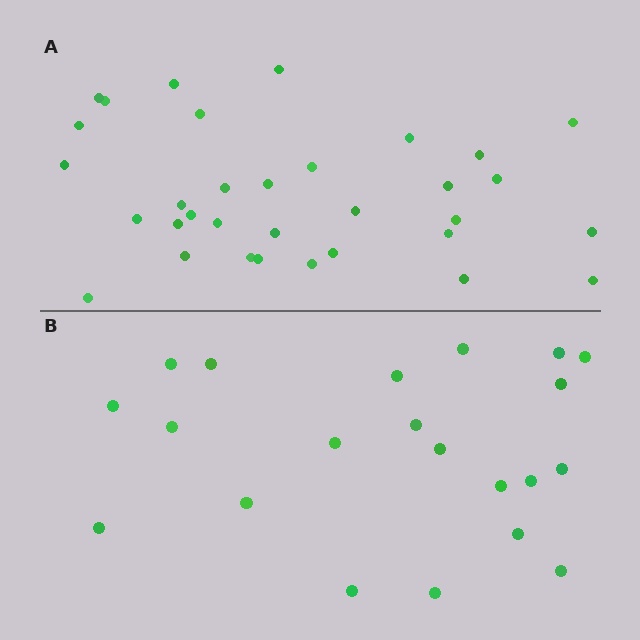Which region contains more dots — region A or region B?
Region A (the top region) has more dots.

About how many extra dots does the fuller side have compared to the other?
Region A has roughly 12 or so more dots than region B.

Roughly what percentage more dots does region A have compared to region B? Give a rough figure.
About 55% more.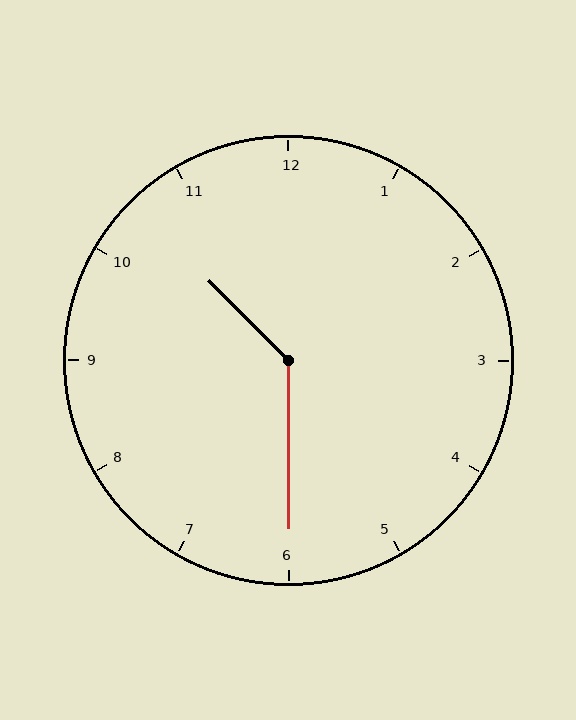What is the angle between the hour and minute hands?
Approximately 135 degrees.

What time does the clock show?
10:30.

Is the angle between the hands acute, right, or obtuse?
It is obtuse.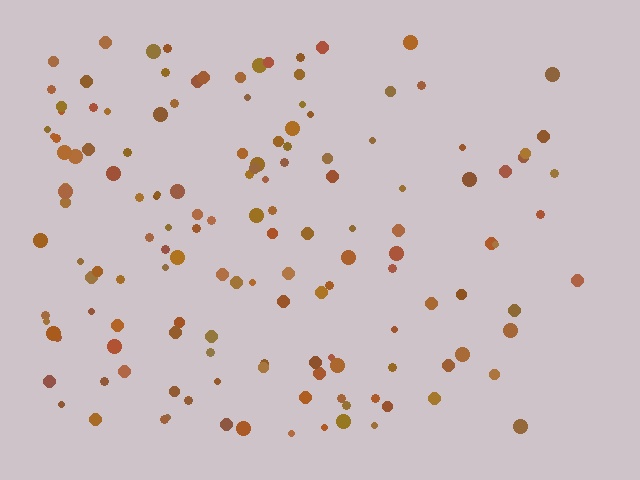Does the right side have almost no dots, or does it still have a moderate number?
Still a moderate number, just noticeably fewer than the left.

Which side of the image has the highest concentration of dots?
The left.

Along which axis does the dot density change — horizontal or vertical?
Horizontal.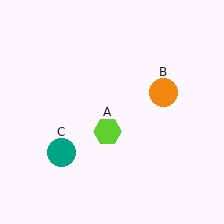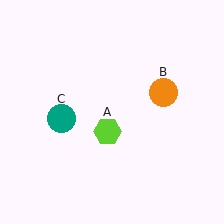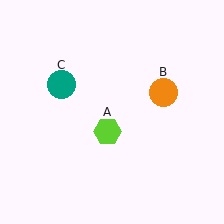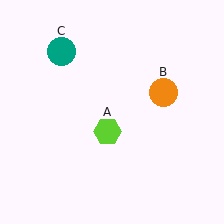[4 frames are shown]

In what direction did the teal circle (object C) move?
The teal circle (object C) moved up.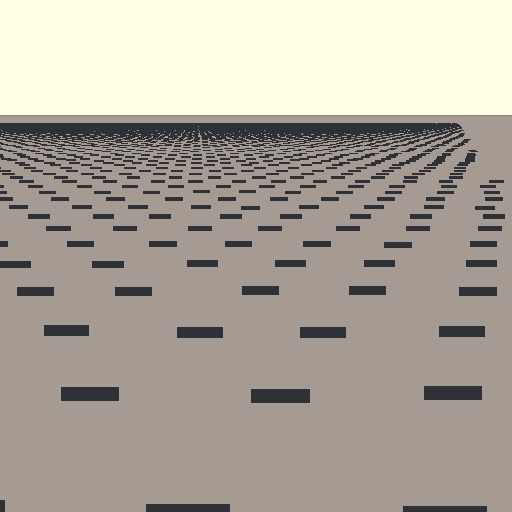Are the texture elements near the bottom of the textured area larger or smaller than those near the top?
Larger. Near the bottom, elements are closer to the viewer and appear at a bigger on-screen size.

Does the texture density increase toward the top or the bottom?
Density increases toward the top.